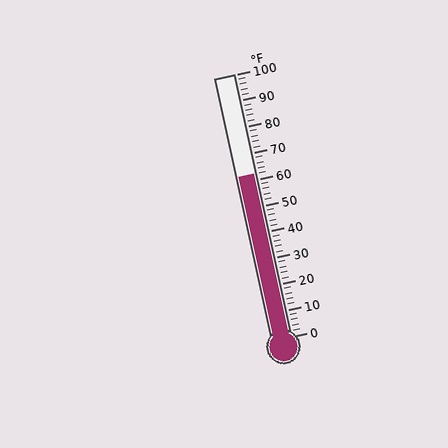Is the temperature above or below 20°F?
The temperature is above 20°F.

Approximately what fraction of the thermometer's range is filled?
The thermometer is filled to approximately 60% of its range.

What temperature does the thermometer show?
The thermometer shows approximately 62°F.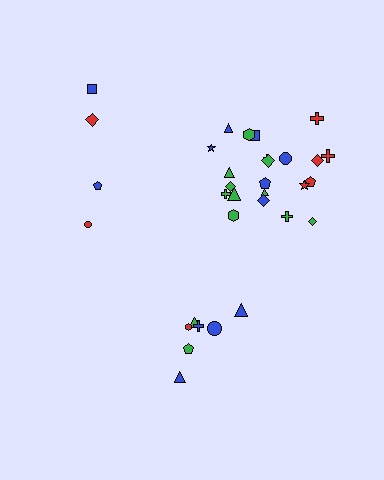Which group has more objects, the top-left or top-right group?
The top-right group.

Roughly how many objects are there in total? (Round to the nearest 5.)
Roughly 35 objects in total.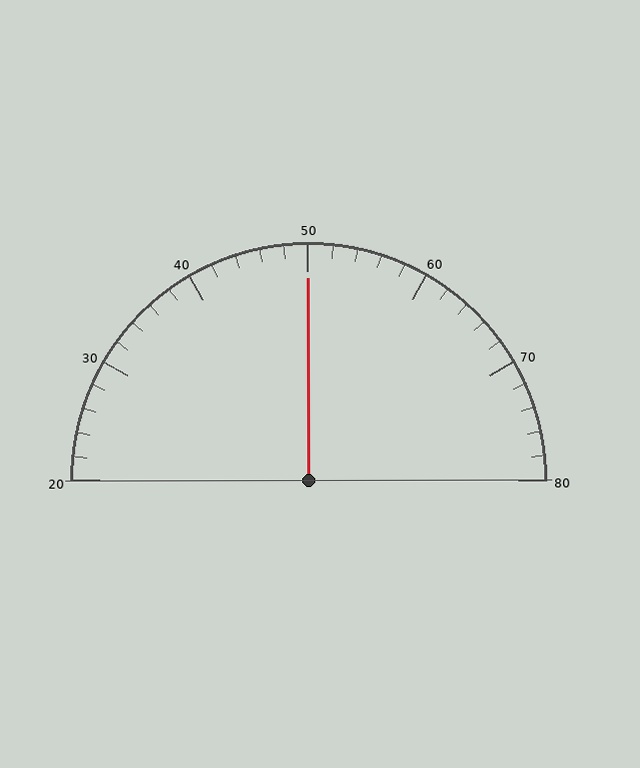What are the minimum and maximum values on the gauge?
The gauge ranges from 20 to 80.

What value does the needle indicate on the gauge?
The needle indicates approximately 50.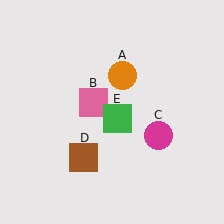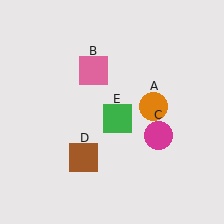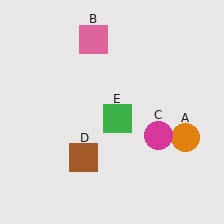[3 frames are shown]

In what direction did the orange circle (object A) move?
The orange circle (object A) moved down and to the right.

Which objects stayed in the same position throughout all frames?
Magenta circle (object C) and brown square (object D) and green square (object E) remained stationary.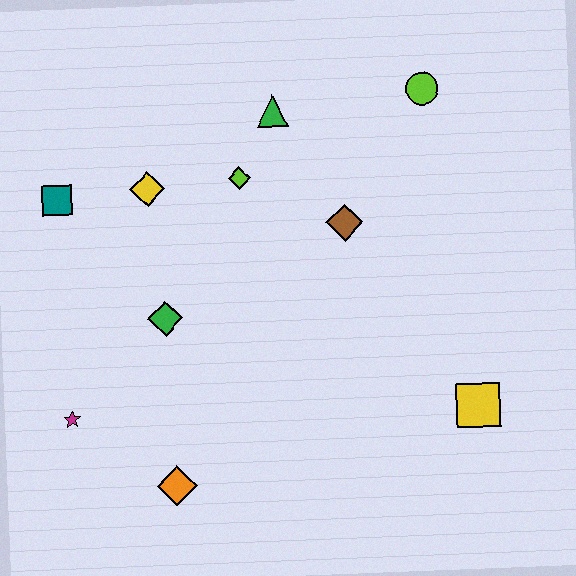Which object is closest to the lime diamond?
The green triangle is closest to the lime diamond.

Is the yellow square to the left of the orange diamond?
No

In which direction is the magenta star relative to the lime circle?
The magenta star is to the left of the lime circle.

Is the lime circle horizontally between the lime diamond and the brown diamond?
No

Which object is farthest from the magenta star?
The lime circle is farthest from the magenta star.